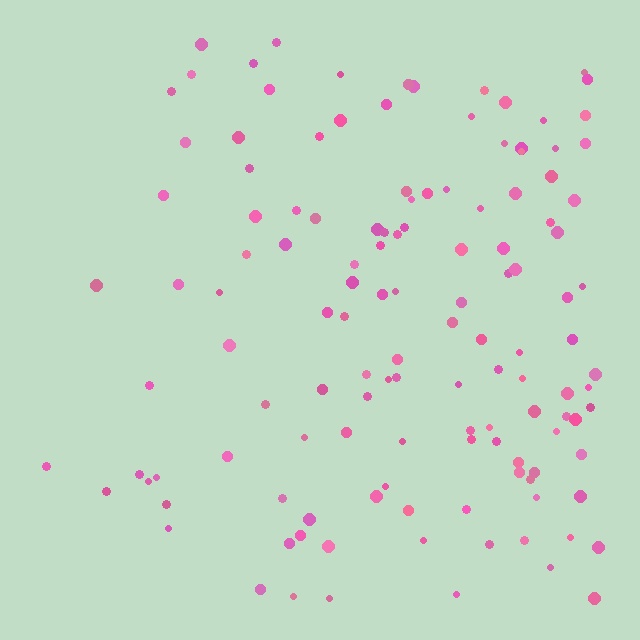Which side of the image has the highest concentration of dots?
The right.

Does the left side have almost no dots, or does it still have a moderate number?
Still a moderate number, just noticeably fewer than the right.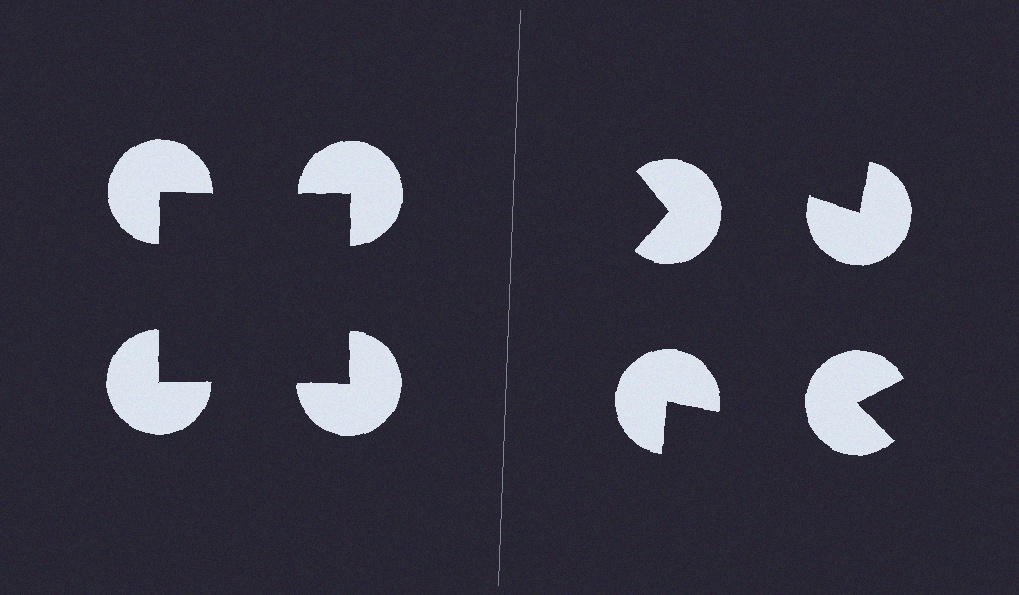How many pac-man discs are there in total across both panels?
8 — 4 on each side.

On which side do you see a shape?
An illusory square appears on the left side. On the right side the wedge cuts are rotated, so no coherent shape forms.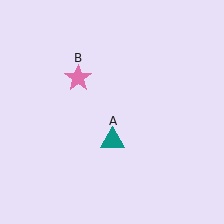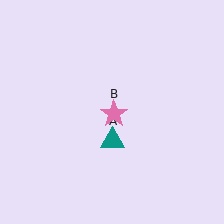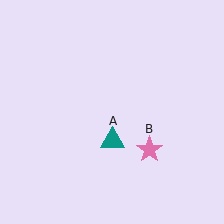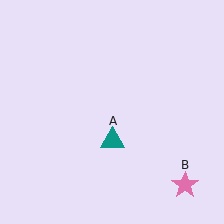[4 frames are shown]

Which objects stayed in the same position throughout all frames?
Teal triangle (object A) remained stationary.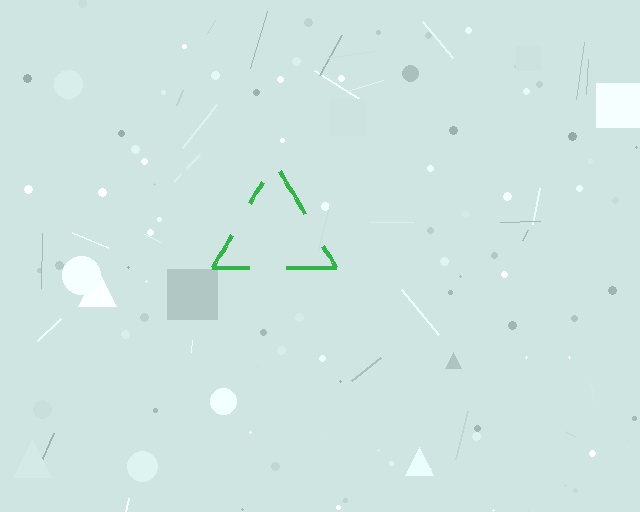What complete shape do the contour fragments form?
The contour fragments form a triangle.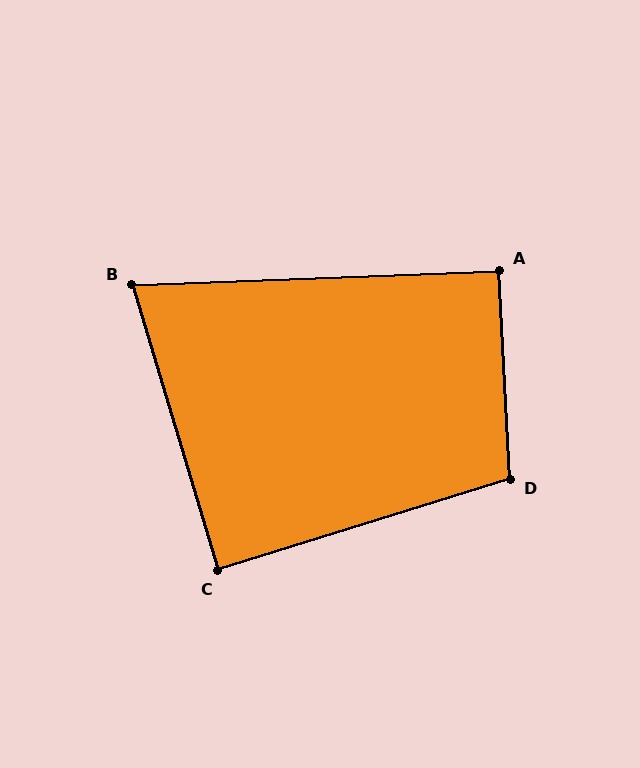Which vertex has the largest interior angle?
D, at approximately 105 degrees.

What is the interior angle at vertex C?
Approximately 89 degrees (approximately right).